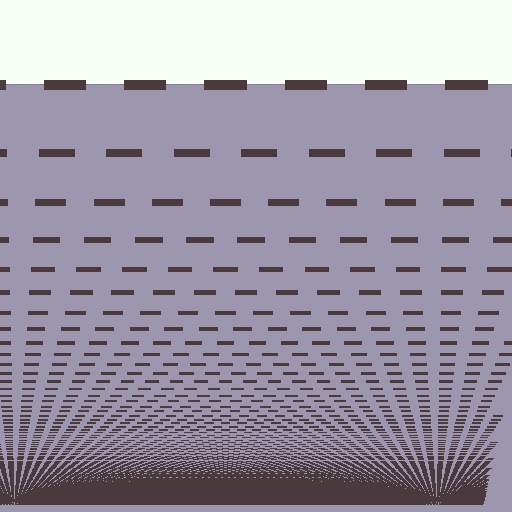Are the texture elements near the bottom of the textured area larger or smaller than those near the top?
Smaller. The gradient is inverted — elements near the bottom are smaller and denser.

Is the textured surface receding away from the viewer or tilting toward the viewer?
The surface appears to tilt toward the viewer. Texture elements get larger and sparser toward the top.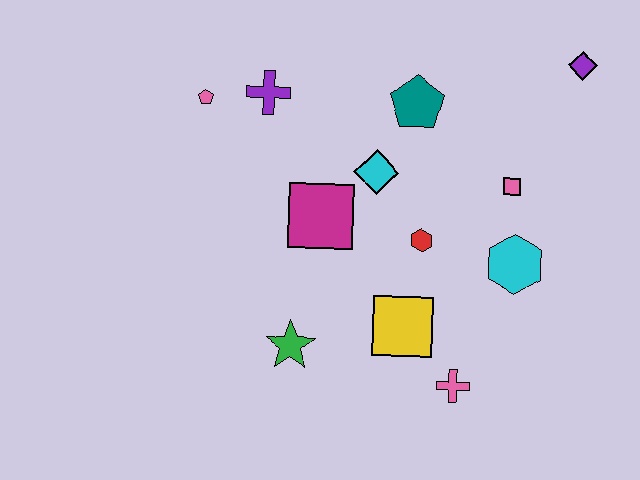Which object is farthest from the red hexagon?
The pink pentagon is farthest from the red hexagon.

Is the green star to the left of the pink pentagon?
No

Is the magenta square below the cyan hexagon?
No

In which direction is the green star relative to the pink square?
The green star is to the left of the pink square.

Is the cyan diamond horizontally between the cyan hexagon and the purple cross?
Yes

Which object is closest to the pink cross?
The yellow square is closest to the pink cross.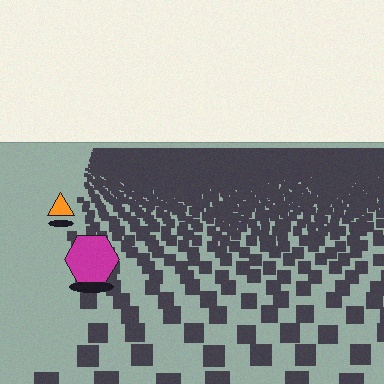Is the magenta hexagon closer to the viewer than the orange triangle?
Yes. The magenta hexagon is closer — you can tell from the texture gradient: the ground texture is coarser near it.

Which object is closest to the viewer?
The magenta hexagon is closest. The texture marks near it are larger and more spread out.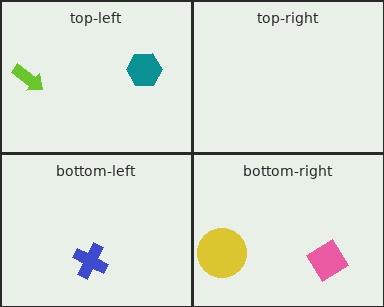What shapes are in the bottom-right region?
The yellow circle, the pink diamond.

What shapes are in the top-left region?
The lime arrow, the teal hexagon.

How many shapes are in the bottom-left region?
1.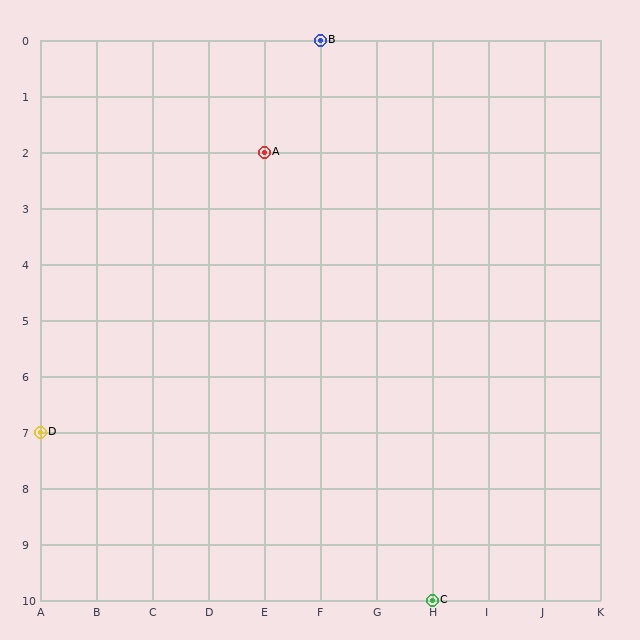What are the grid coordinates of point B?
Point B is at grid coordinates (F, 0).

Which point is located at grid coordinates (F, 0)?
Point B is at (F, 0).